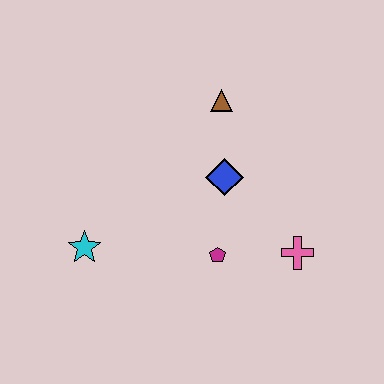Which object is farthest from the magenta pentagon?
The brown triangle is farthest from the magenta pentagon.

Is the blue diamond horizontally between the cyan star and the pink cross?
Yes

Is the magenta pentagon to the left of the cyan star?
No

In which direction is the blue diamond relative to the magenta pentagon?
The blue diamond is above the magenta pentagon.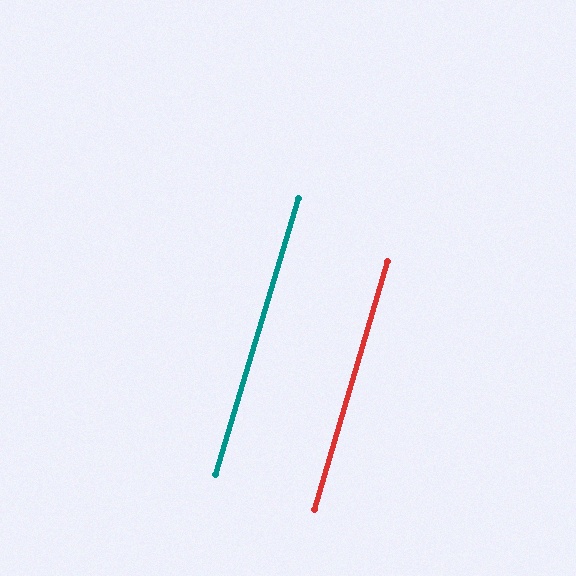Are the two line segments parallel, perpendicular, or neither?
Parallel — their directions differ by only 0.5°.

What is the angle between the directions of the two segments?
Approximately 0 degrees.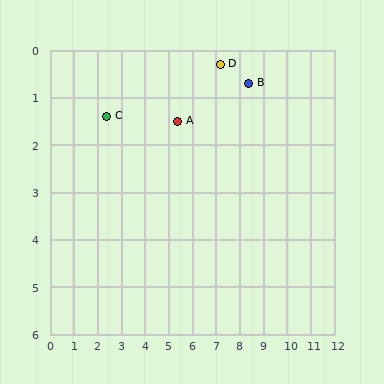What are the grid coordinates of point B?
Point B is at approximately (8.4, 0.7).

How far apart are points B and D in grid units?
Points B and D are about 1.3 grid units apart.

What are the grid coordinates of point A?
Point A is at approximately (5.4, 1.5).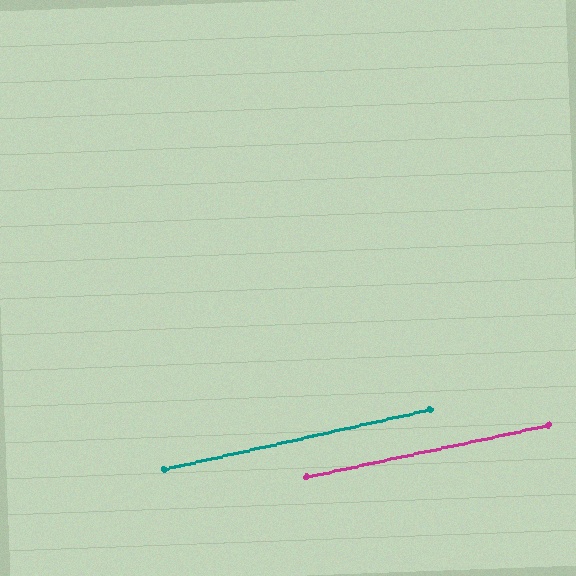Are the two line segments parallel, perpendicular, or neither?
Parallel — their directions differ by only 0.6°.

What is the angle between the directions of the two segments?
Approximately 1 degree.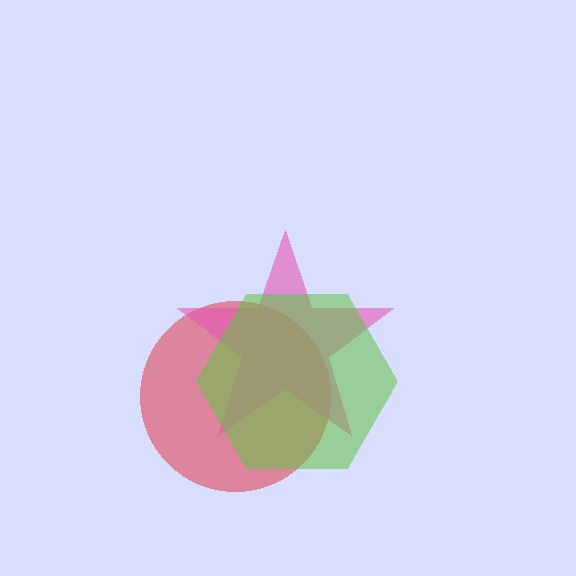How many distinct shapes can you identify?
There are 3 distinct shapes: a red circle, a pink star, a lime hexagon.